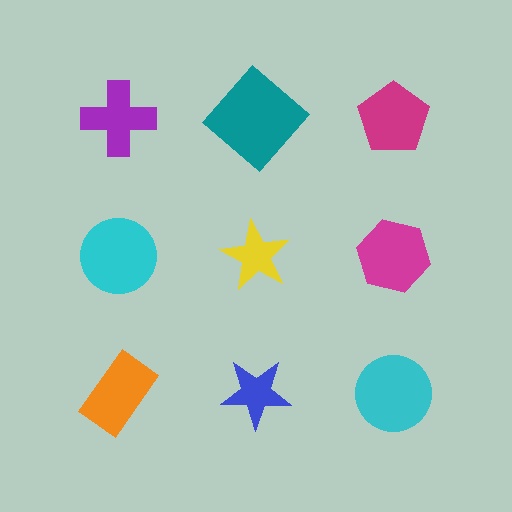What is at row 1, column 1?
A purple cross.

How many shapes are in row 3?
3 shapes.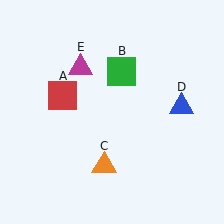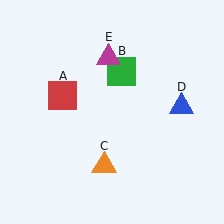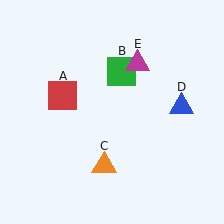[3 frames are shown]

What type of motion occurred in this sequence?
The magenta triangle (object E) rotated clockwise around the center of the scene.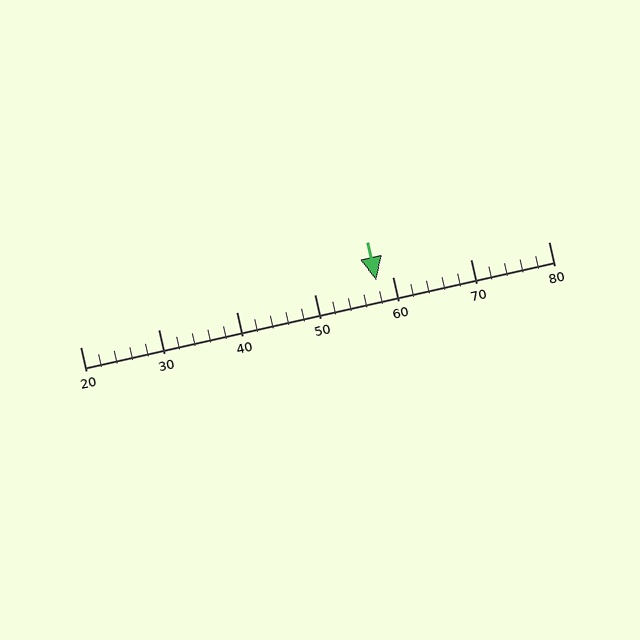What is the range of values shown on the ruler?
The ruler shows values from 20 to 80.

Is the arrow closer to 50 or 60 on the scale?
The arrow is closer to 60.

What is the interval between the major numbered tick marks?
The major tick marks are spaced 10 units apart.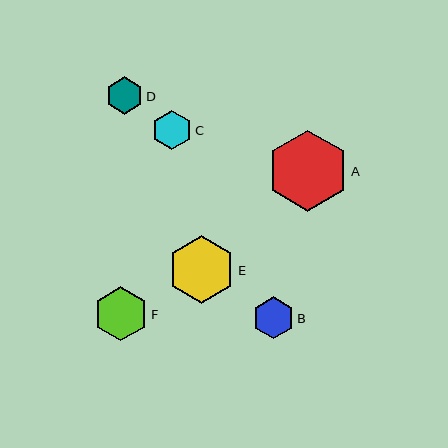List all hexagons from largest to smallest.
From largest to smallest: A, E, F, B, C, D.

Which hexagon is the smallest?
Hexagon D is the smallest with a size of approximately 37 pixels.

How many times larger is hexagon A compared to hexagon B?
Hexagon A is approximately 1.9 times the size of hexagon B.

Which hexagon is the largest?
Hexagon A is the largest with a size of approximately 81 pixels.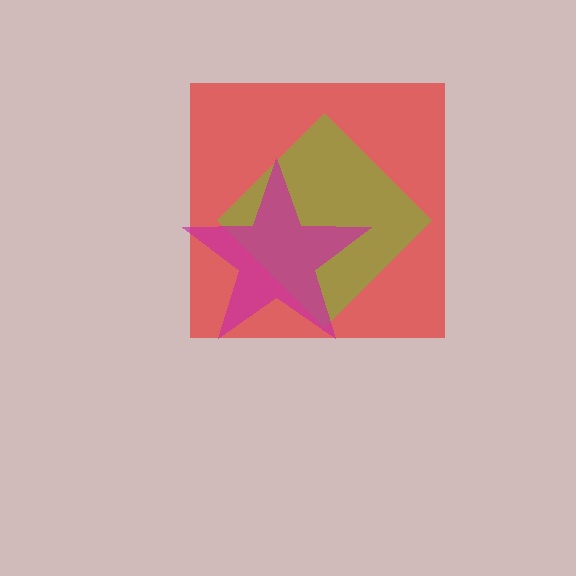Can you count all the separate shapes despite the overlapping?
Yes, there are 3 separate shapes.